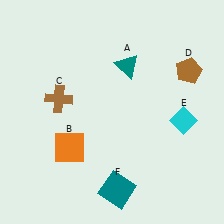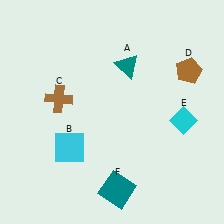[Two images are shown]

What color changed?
The square (B) changed from orange in Image 1 to cyan in Image 2.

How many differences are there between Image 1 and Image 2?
There is 1 difference between the two images.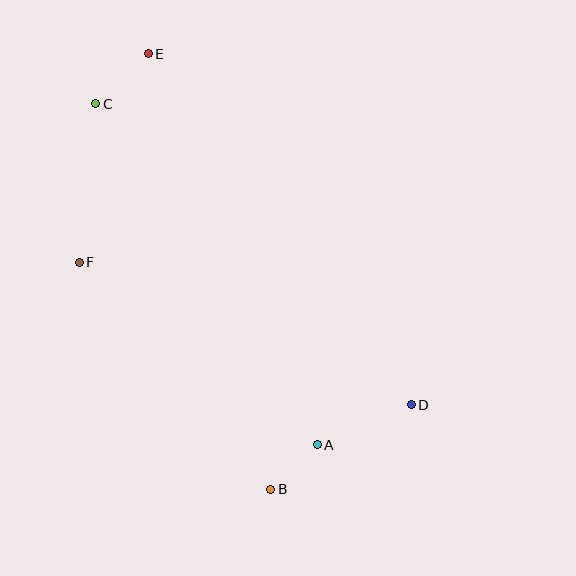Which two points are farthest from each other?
Points B and E are farthest from each other.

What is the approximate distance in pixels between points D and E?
The distance between D and E is approximately 439 pixels.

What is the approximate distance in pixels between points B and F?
The distance between B and F is approximately 297 pixels.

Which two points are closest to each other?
Points A and B are closest to each other.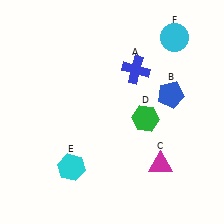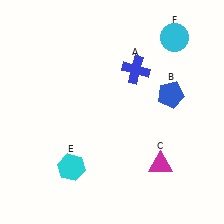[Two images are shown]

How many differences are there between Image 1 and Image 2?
There is 1 difference between the two images.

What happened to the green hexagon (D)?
The green hexagon (D) was removed in Image 2. It was in the bottom-right area of Image 1.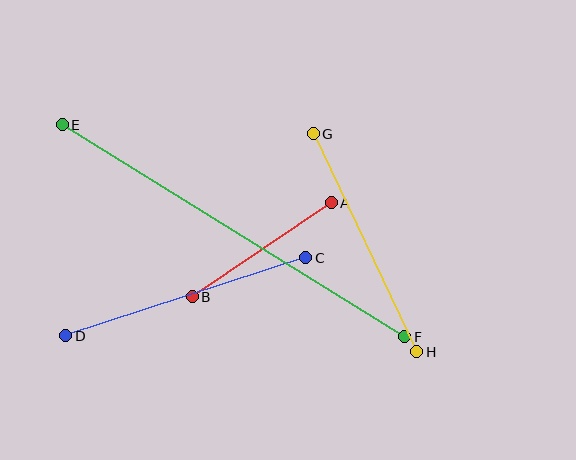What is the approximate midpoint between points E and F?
The midpoint is at approximately (234, 231) pixels.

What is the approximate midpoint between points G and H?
The midpoint is at approximately (365, 243) pixels.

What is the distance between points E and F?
The distance is approximately 402 pixels.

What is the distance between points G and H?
The distance is approximately 241 pixels.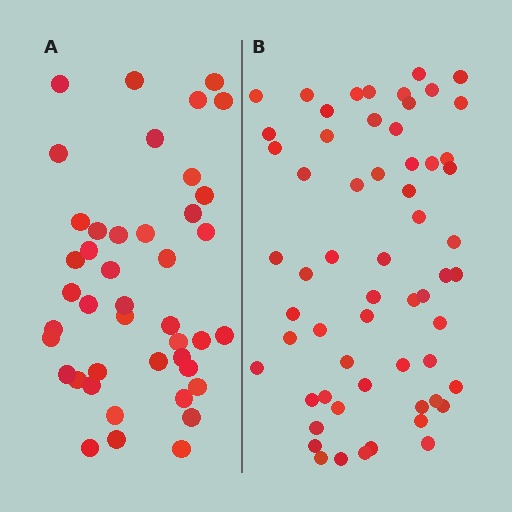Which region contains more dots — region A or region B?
Region B (the right region) has more dots.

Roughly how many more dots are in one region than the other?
Region B has approximately 15 more dots than region A.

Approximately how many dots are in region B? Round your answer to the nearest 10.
About 60 dots.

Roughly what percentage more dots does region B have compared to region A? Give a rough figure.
About 40% more.